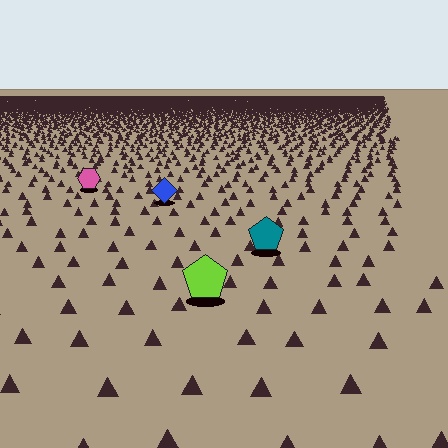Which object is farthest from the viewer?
The pink hexagon is farthest from the viewer. It appears smaller and the ground texture around it is denser.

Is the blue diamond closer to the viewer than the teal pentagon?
No. The teal pentagon is closer — you can tell from the texture gradient: the ground texture is coarser near it.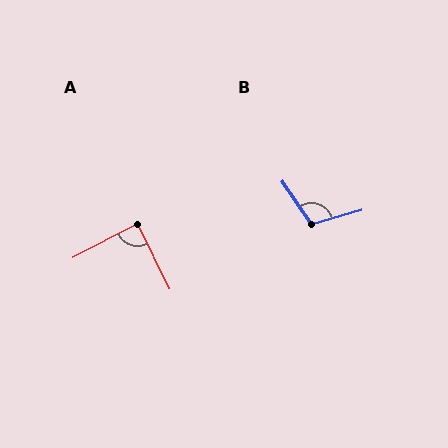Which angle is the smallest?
A, at approximately 89 degrees.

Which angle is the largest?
B, at approximately 108 degrees.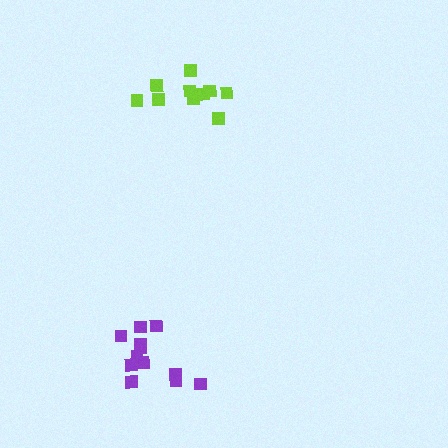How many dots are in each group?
Group 1: 11 dots, Group 2: 12 dots (23 total).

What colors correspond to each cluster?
The clusters are colored: lime, purple.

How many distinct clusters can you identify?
There are 2 distinct clusters.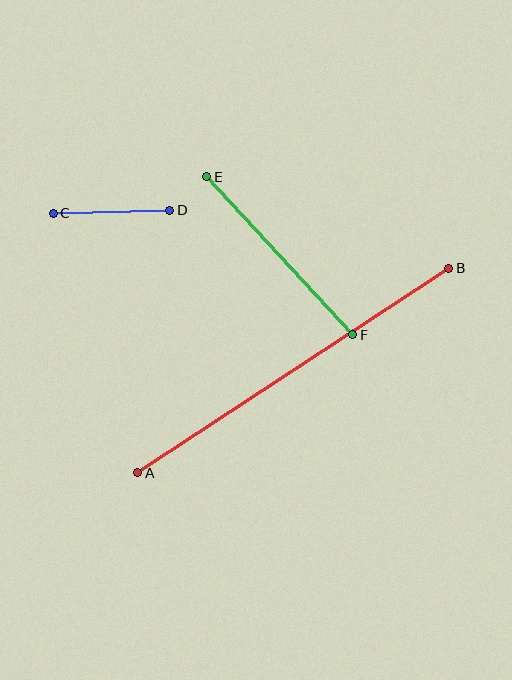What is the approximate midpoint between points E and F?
The midpoint is at approximately (280, 256) pixels.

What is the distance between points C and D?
The distance is approximately 117 pixels.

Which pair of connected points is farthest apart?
Points A and B are farthest apart.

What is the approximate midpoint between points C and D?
The midpoint is at approximately (112, 212) pixels.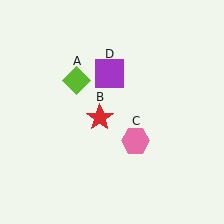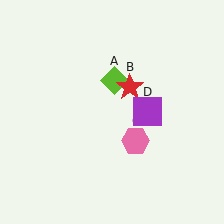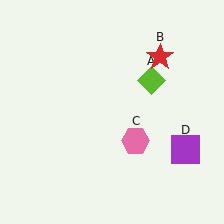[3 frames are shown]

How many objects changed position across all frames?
3 objects changed position: lime diamond (object A), red star (object B), purple square (object D).